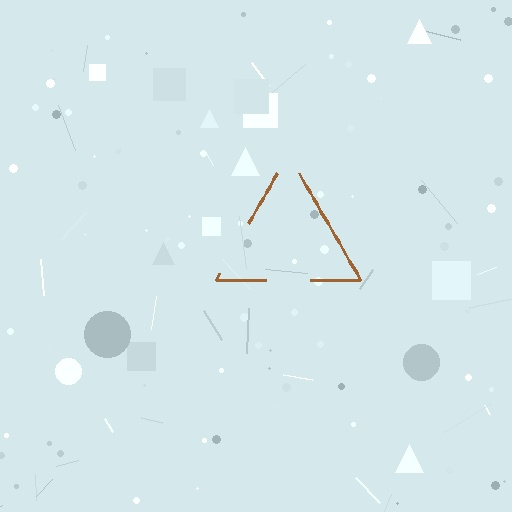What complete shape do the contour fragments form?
The contour fragments form a triangle.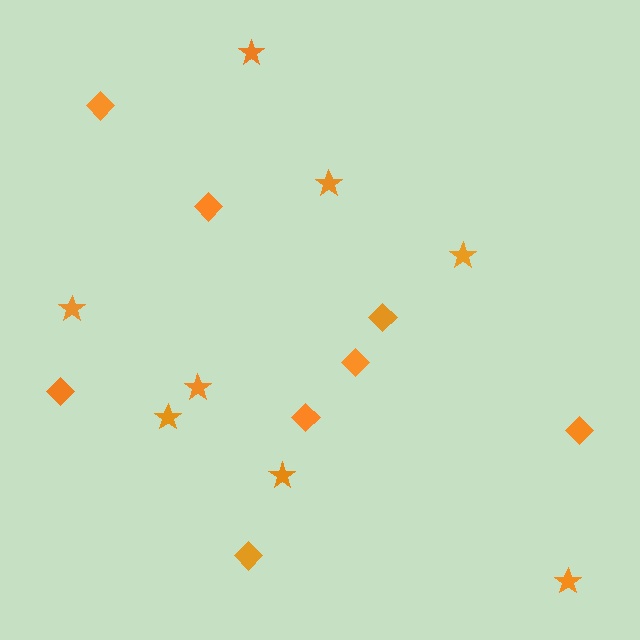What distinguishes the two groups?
There are 2 groups: one group of diamonds (8) and one group of stars (8).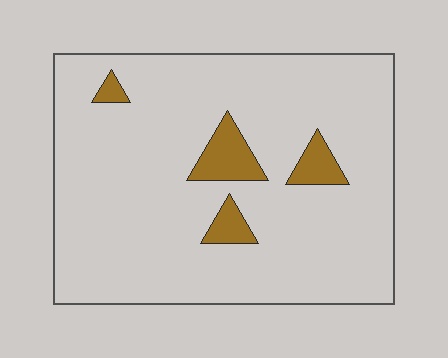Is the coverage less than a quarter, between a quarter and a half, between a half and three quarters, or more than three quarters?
Less than a quarter.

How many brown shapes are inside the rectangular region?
4.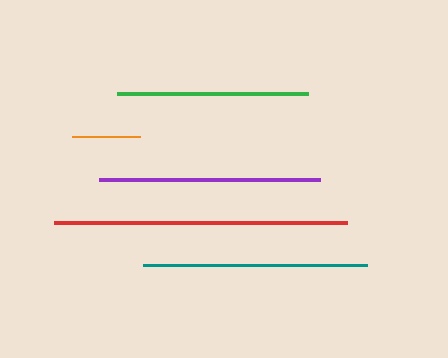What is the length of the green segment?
The green segment is approximately 191 pixels long.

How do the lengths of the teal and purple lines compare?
The teal and purple lines are approximately the same length.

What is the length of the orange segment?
The orange segment is approximately 68 pixels long.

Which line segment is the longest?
The red line is the longest at approximately 293 pixels.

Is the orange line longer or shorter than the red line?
The red line is longer than the orange line.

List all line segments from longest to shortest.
From longest to shortest: red, teal, purple, green, orange.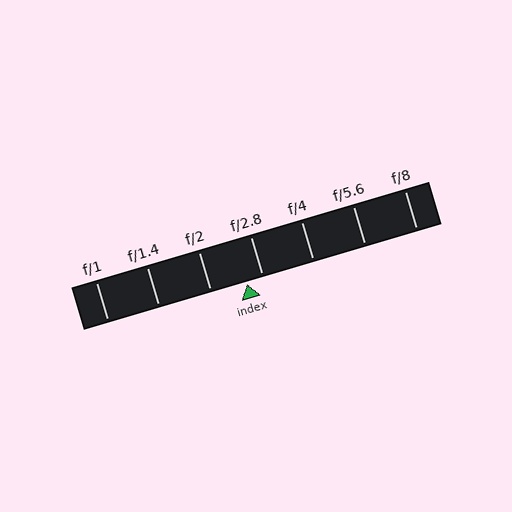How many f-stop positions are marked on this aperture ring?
There are 7 f-stop positions marked.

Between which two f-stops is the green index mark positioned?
The index mark is between f/2 and f/2.8.